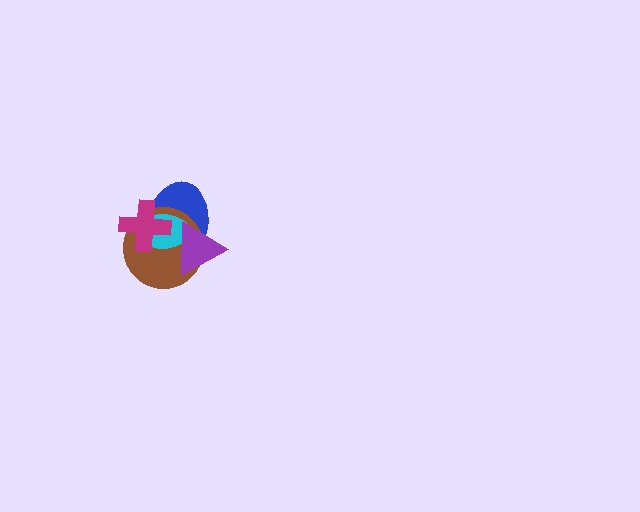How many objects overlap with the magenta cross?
3 objects overlap with the magenta cross.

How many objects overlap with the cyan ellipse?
4 objects overlap with the cyan ellipse.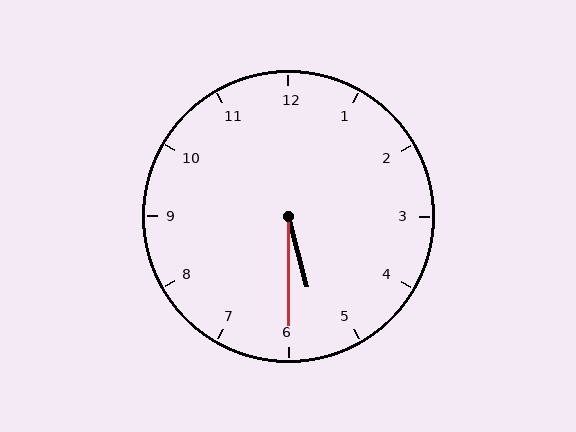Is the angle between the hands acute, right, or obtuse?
It is acute.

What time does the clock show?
5:30.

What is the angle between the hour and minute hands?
Approximately 15 degrees.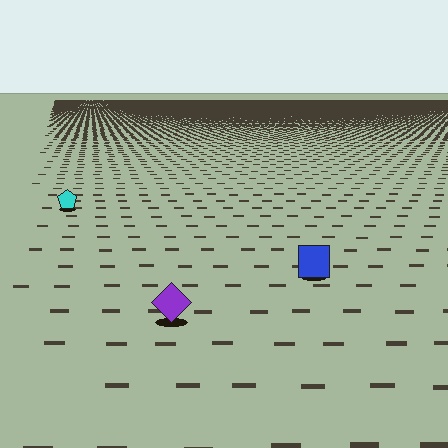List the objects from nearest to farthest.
From nearest to farthest: the purple diamond, the blue square, the cyan pentagon.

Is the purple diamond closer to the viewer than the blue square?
Yes. The purple diamond is closer — you can tell from the texture gradient: the ground texture is coarser near it.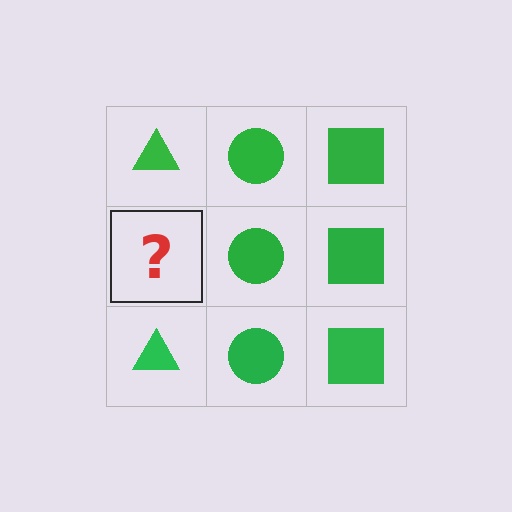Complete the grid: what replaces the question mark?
The question mark should be replaced with a green triangle.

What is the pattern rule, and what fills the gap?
The rule is that each column has a consistent shape. The gap should be filled with a green triangle.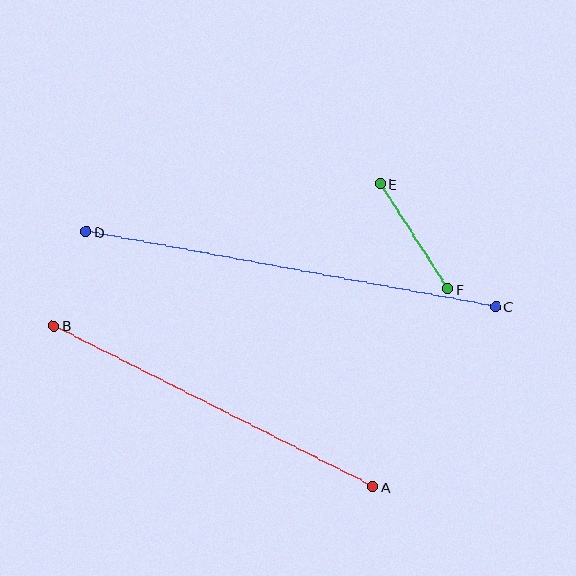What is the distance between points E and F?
The distance is approximately 125 pixels.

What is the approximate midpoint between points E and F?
The midpoint is at approximately (414, 236) pixels.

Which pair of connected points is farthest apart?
Points C and D are farthest apart.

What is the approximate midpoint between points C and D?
The midpoint is at approximately (291, 269) pixels.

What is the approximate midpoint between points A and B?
The midpoint is at approximately (214, 406) pixels.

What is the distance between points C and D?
The distance is approximately 416 pixels.